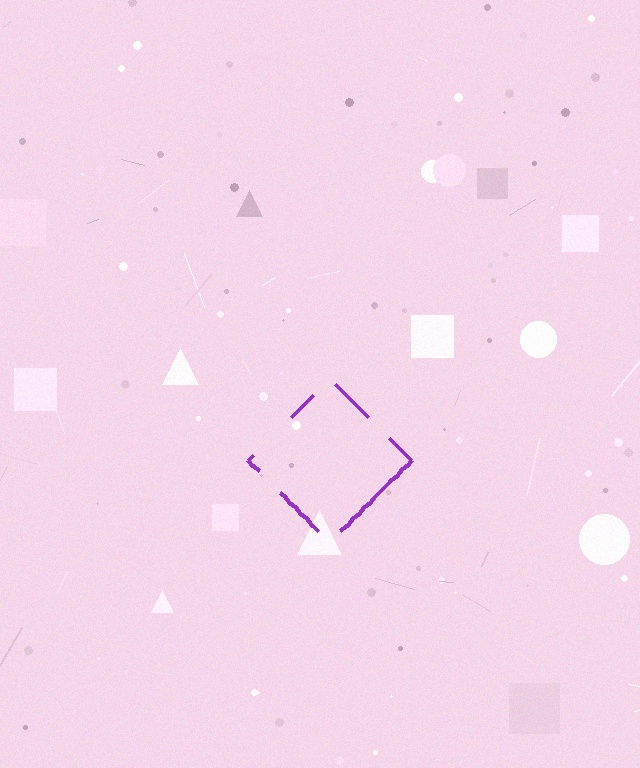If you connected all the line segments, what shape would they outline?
They would outline a diamond.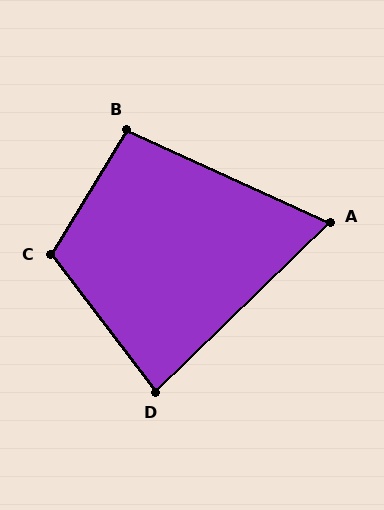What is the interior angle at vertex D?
Approximately 83 degrees (acute).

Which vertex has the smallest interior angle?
A, at approximately 69 degrees.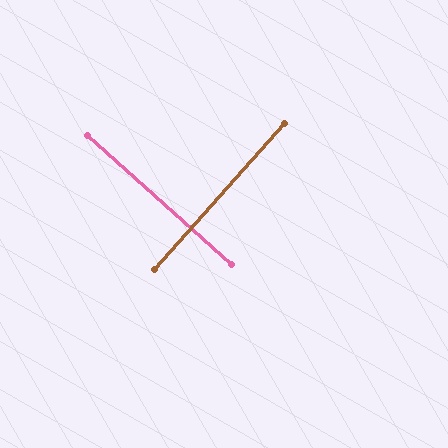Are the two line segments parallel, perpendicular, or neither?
Perpendicular — they meet at approximately 90°.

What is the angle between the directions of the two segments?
Approximately 90 degrees.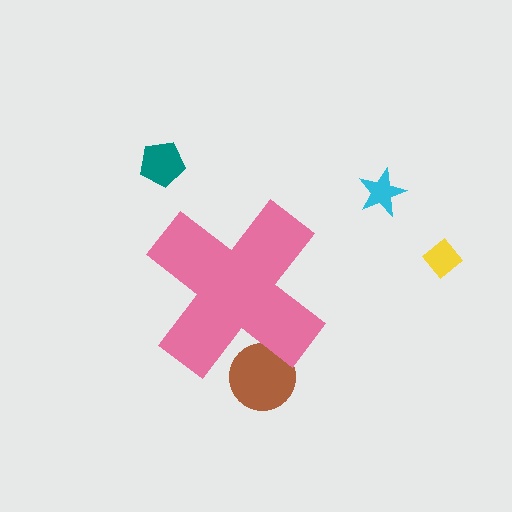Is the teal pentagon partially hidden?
No, the teal pentagon is fully visible.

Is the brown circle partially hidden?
Yes, the brown circle is partially hidden behind the pink cross.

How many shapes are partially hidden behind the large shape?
1 shape is partially hidden.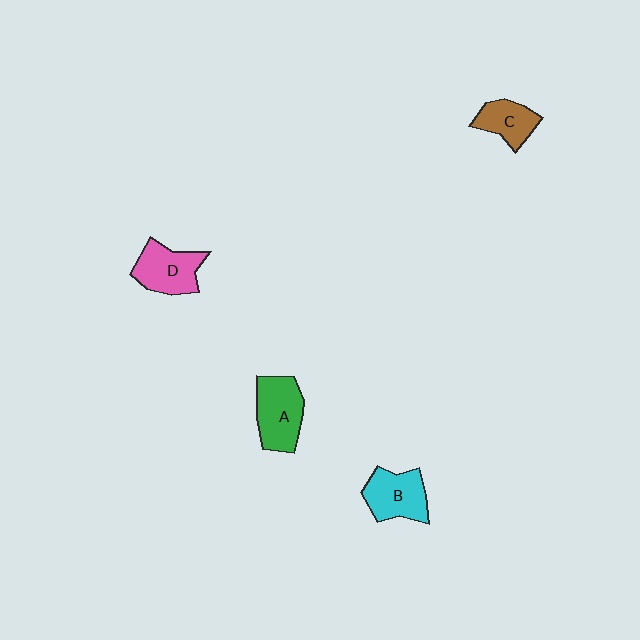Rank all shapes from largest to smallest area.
From largest to smallest: A (green), D (pink), B (cyan), C (brown).